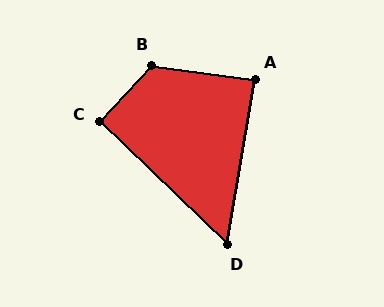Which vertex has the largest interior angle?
B, at approximately 124 degrees.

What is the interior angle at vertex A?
Approximately 88 degrees (approximately right).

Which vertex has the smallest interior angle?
D, at approximately 56 degrees.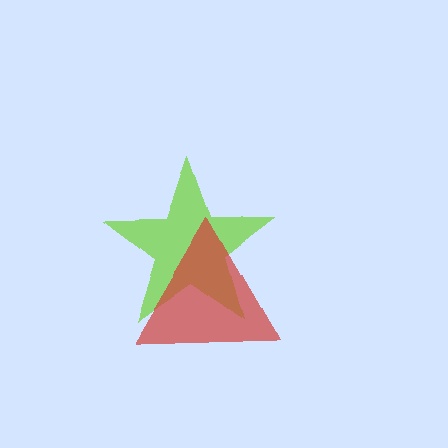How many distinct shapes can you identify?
There are 2 distinct shapes: a lime star, a red triangle.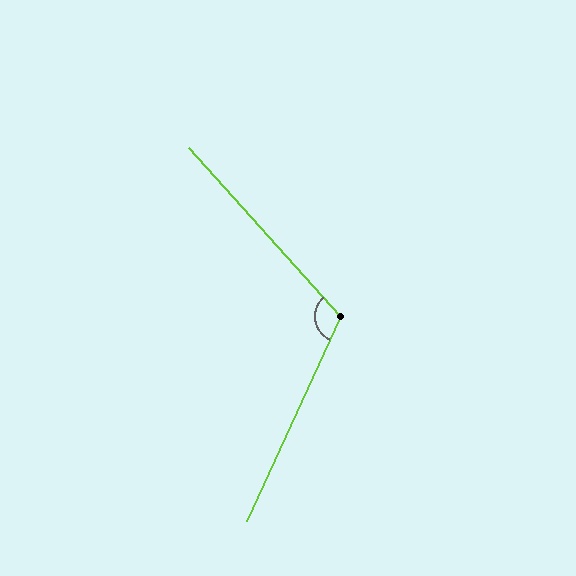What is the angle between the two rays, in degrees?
Approximately 113 degrees.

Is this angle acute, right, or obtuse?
It is obtuse.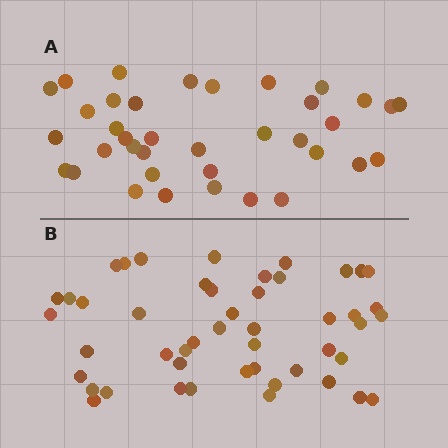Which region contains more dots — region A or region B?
Region B (the bottom region) has more dots.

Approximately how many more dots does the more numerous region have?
Region B has roughly 12 or so more dots than region A.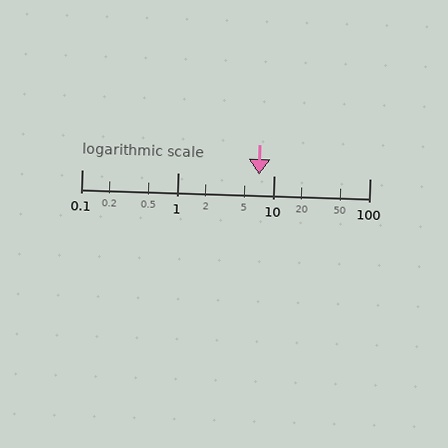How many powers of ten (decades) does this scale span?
The scale spans 3 decades, from 0.1 to 100.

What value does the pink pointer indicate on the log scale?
The pointer indicates approximately 7.